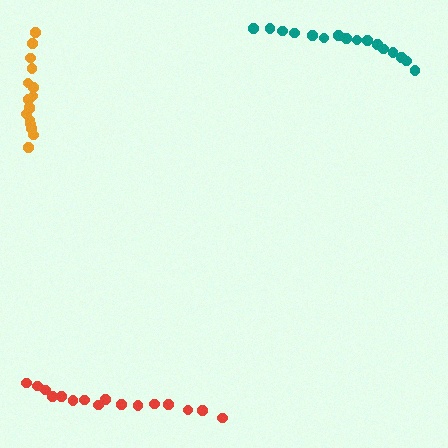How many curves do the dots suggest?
There are 3 distinct paths.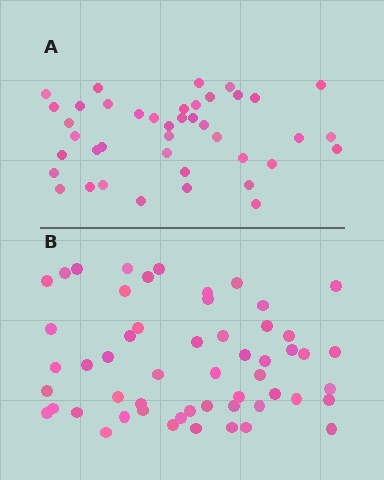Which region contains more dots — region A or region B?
Region B (the bottom region) has more dots.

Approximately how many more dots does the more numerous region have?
Region B has approximately 15 more dots than region A.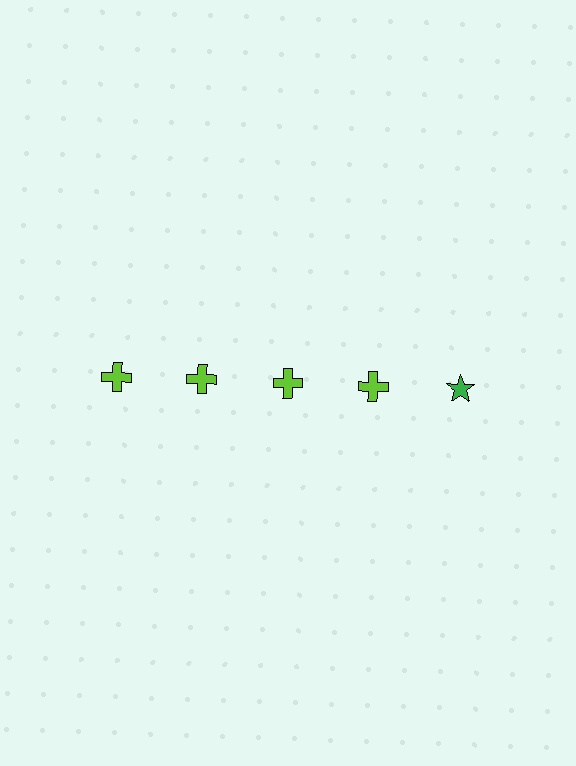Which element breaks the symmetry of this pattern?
The green star in the top row, rightmost column breaks the symmetry. All other shapes are lime crosses.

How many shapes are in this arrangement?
There are 5 shapes arranged in a grid pattern.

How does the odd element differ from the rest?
It differs in both color (green instead of lime) and shape (star instead of cross).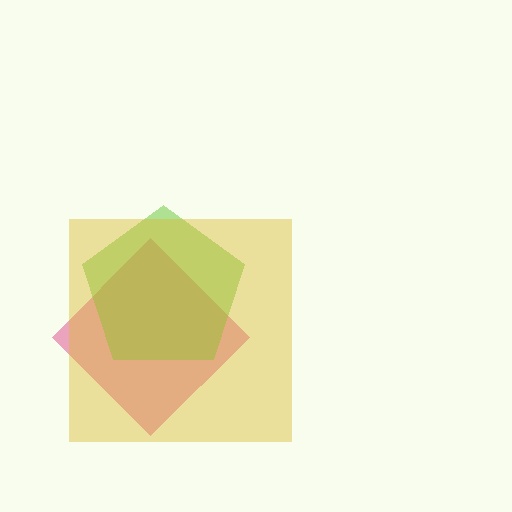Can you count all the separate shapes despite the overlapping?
Yes, there are 3 separate shapes.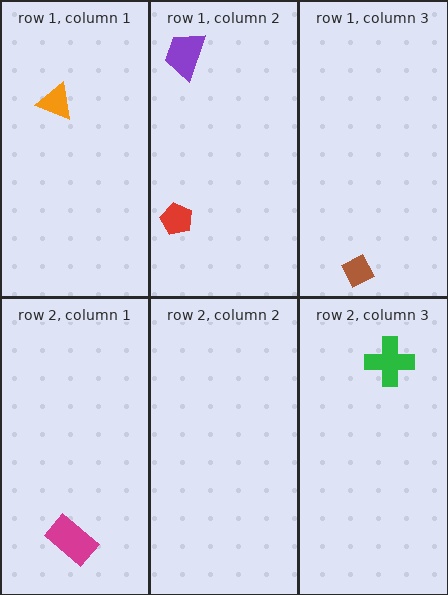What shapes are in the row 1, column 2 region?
The red pentagon, the purple trapezoid.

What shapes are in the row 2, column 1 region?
The magenta rectangle.